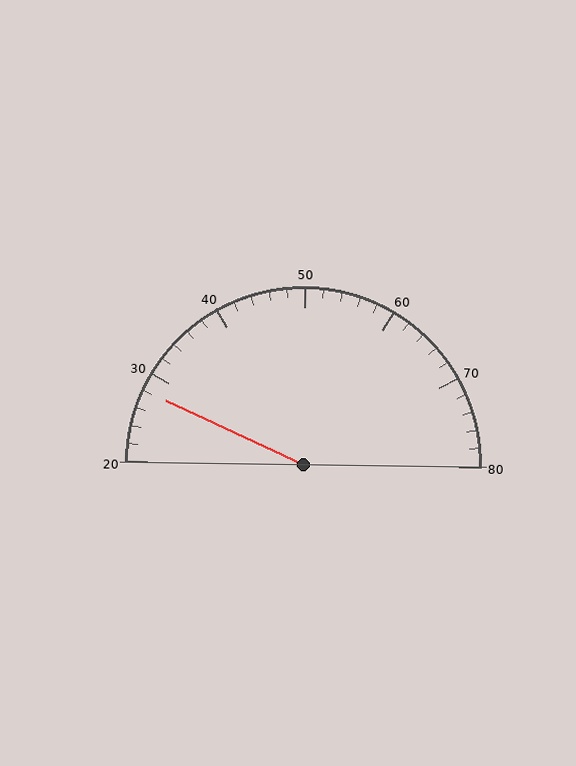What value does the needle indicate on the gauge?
The needle indicates approximately 28.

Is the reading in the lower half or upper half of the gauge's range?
The reading is in the lower half of the range (20 to 80).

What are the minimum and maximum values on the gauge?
The gauge ranges from 20 to 80.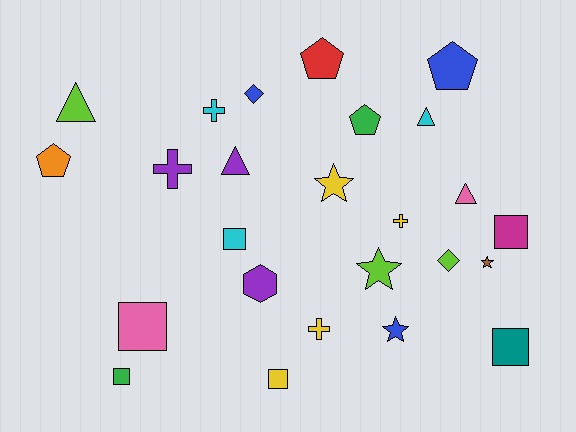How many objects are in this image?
There are 25 objects.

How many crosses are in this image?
There are 4 crosses.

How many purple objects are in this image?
There are 3 purple objects.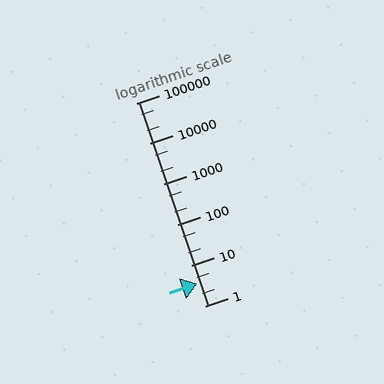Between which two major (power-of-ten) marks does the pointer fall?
The pointer is between 1 and 10.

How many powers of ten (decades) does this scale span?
The scale spans 5 decades, from 1 to 100000.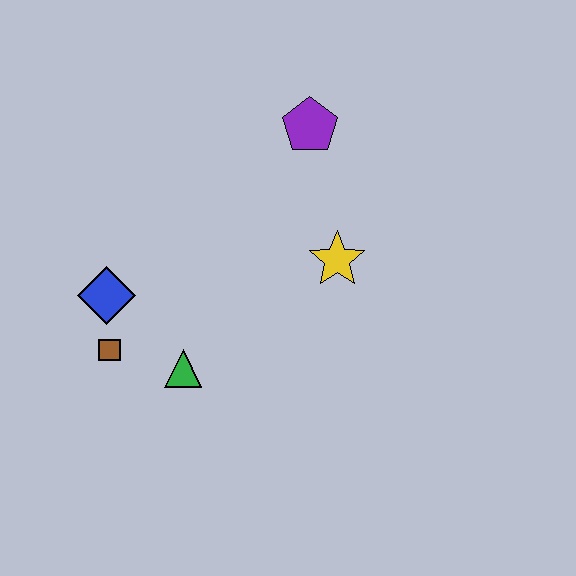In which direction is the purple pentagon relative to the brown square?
The purple pentagon is above the brown square.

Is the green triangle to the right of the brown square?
Yes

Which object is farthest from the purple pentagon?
The brown square is farthest from the purple pentagon.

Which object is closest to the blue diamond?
The brown square is closest to the blue diamond.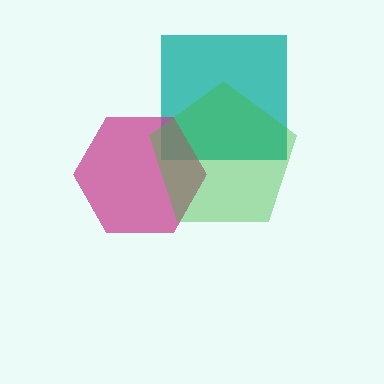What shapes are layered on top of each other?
The layered shapes are: a teal square, a magenta hexagon, a green pentagon.